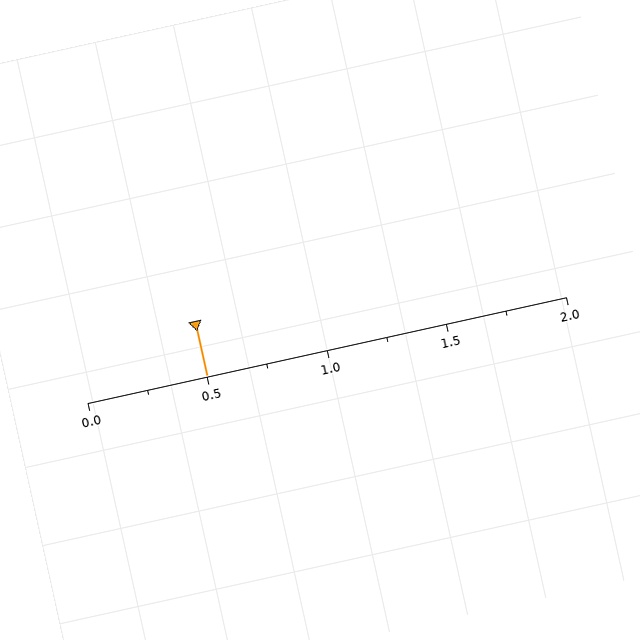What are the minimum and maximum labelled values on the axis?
The axis runs from 0.0 to 2.0.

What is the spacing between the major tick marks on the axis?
The major ticks are spaced 0.5 apart.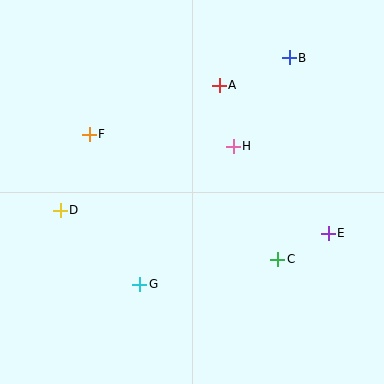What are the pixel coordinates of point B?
Point B is at (289, 58).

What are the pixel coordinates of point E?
Point E is at (328, 233).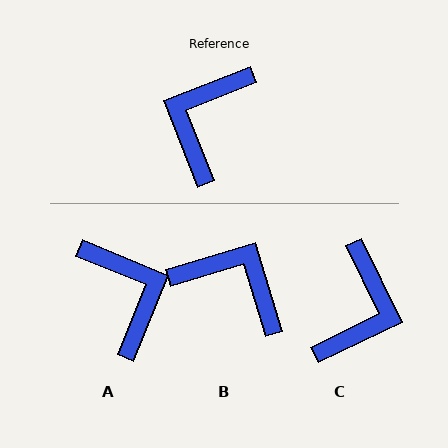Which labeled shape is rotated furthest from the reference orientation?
C, about 175 degrees away.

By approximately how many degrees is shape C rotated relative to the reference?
Approximately 175 degrees clockwise.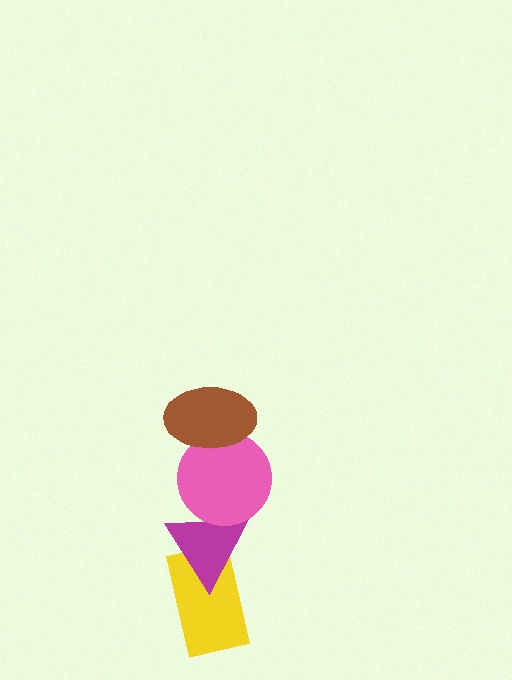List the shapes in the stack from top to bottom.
From top to bottom: the brown ellipse, the pink circle, the magenta triangle, the yellow rectangle.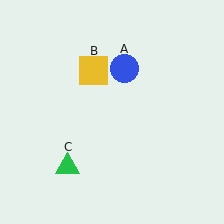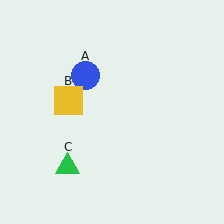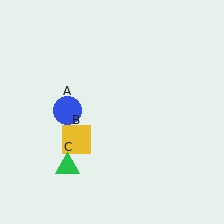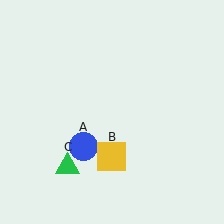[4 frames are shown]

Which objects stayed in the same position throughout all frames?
Green triangle (object C) remained stationary.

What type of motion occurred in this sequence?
The blue circle (object A), yellow square (object B) rotated counterclockwise around the center of the scene.